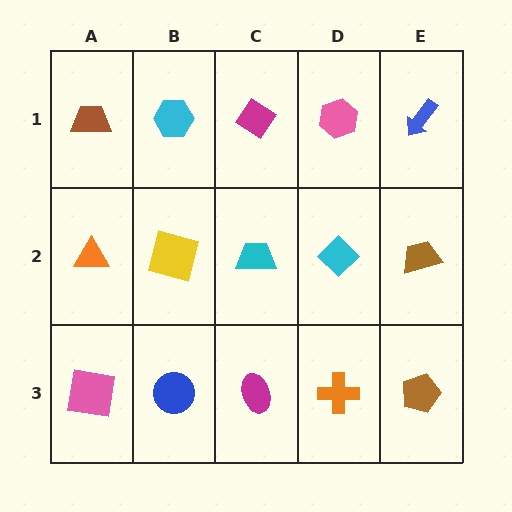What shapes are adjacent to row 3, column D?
A cyan diamond (row 2, column D), a magenta ellipse (row 3, column C), a brown pentagon (row 3, column E).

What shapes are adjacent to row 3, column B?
A yellow square (row 2, column B), a pink square (row 3, column A), a magenta ellipse (row 3, column C).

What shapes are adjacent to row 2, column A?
A brown trapezoid (row 1, column A), a pink square (row 3, column A), a yellow square (row 2, column B).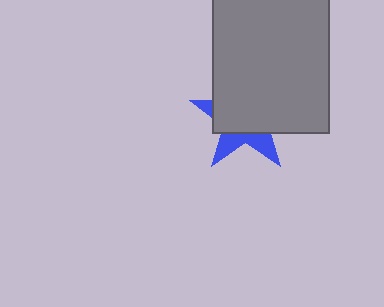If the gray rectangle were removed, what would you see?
You would see the complete blue star.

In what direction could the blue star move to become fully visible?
The blue star could move down. That would shift it out from behind the gray rectangle entirely.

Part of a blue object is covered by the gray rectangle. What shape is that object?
It is a star.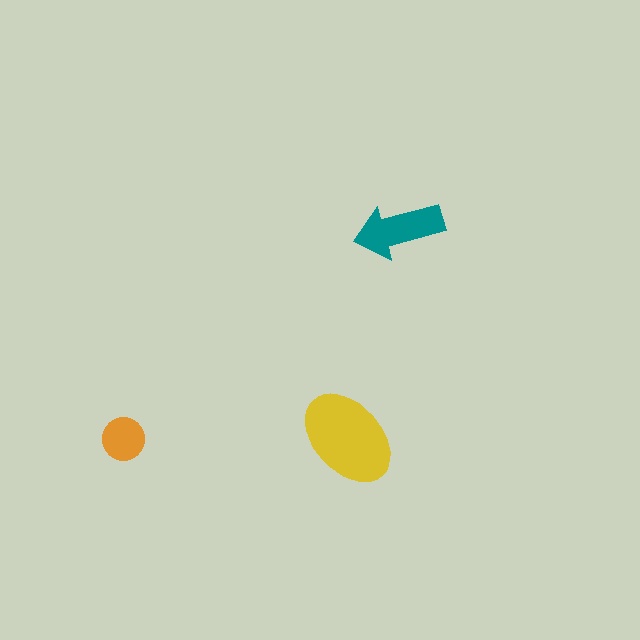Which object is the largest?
The yellow ellipse.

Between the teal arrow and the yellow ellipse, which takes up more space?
The yellow ellipse.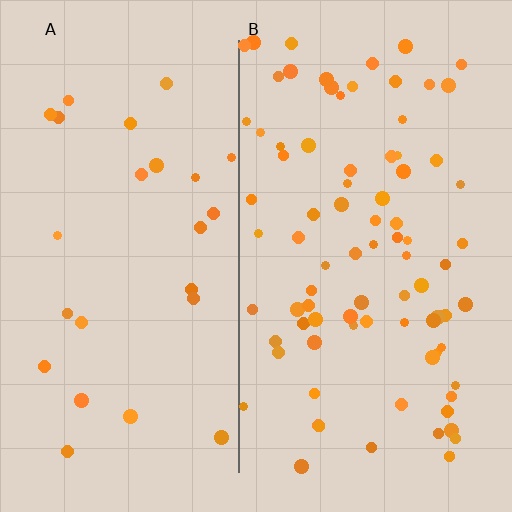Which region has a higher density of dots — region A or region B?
B (the right).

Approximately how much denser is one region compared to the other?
Approximately 3.3× — region B over region A.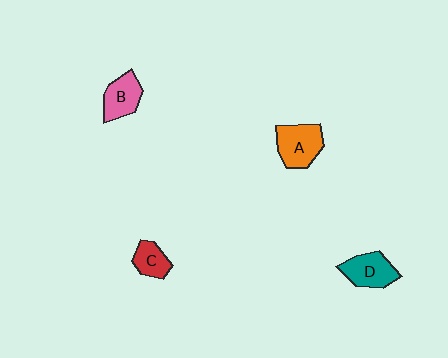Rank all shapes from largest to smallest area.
From largest to smallest: A (orange), D (teal), B (pink), C (red).